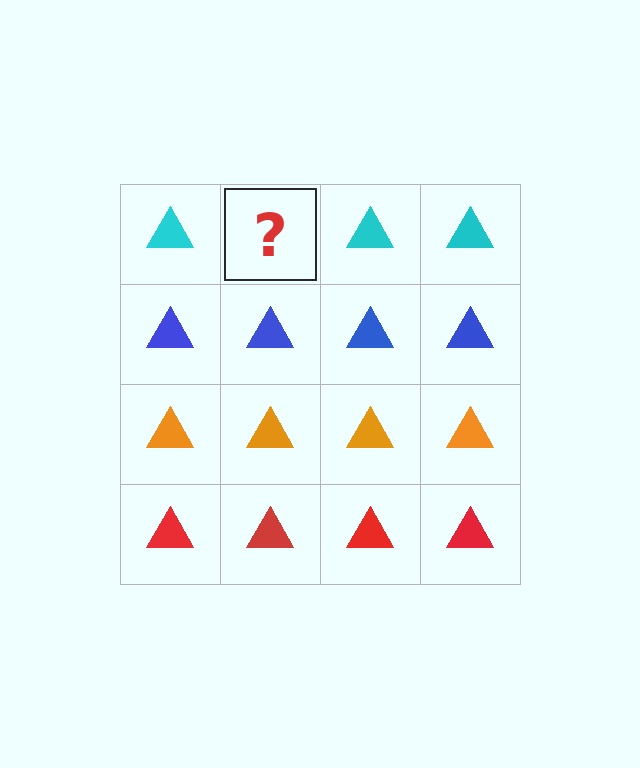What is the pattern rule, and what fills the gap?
The rule is that each row has a consistent color. The gap should be filled with a cyan triangle.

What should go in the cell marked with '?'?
The missing cell should contain a cyan triangle.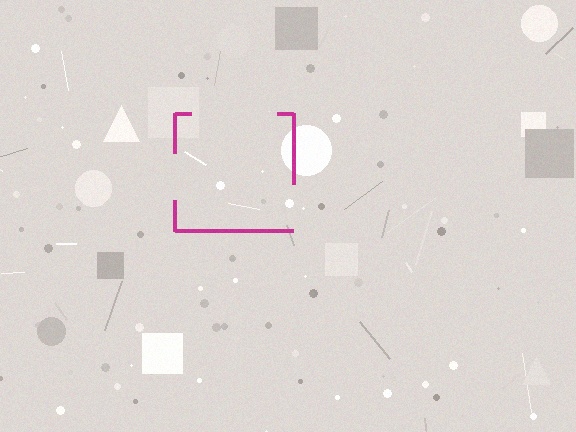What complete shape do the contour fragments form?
The contour fragments form a square.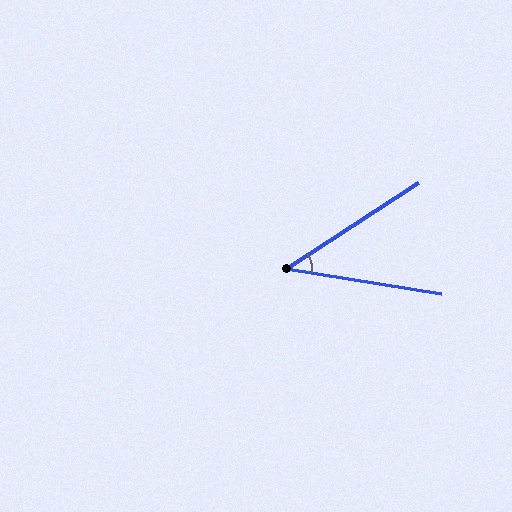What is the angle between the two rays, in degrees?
Approximately 42 degrees.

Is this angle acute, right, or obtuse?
It is acute.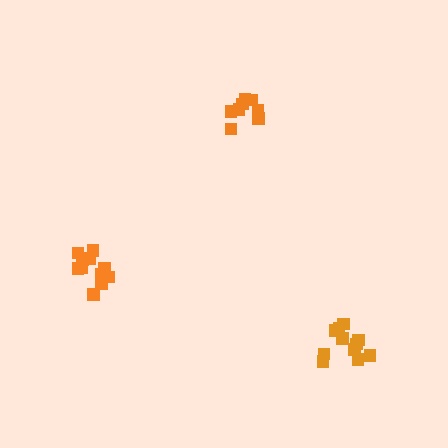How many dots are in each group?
Group 1: 9 dots, Group 2: 11 dots, Group 3: 11 dots (31 total).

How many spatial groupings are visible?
There are 3 spatial groupings.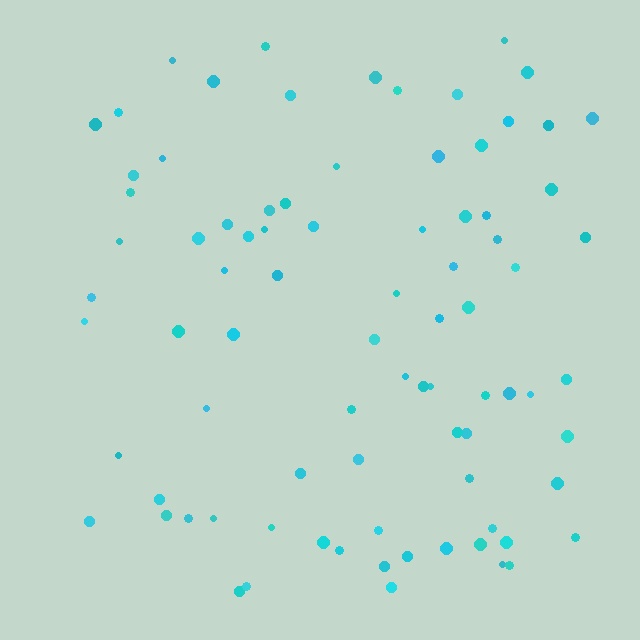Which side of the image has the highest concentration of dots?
The right.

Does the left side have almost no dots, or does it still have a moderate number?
Still a moderate number, just noticeably fewer than the right.